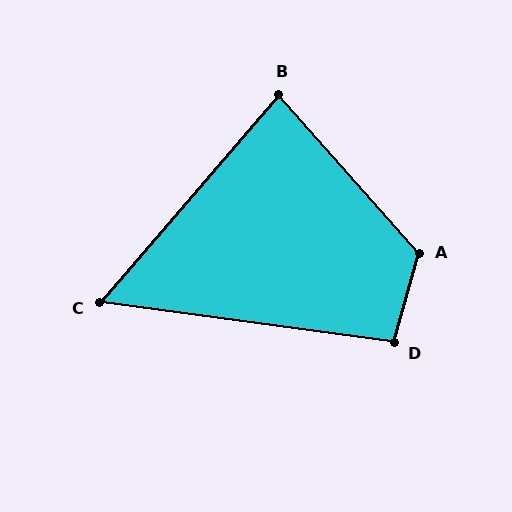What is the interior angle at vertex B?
Approximately 82 degrees (acute).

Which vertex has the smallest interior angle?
C, at approximately 57 degrees.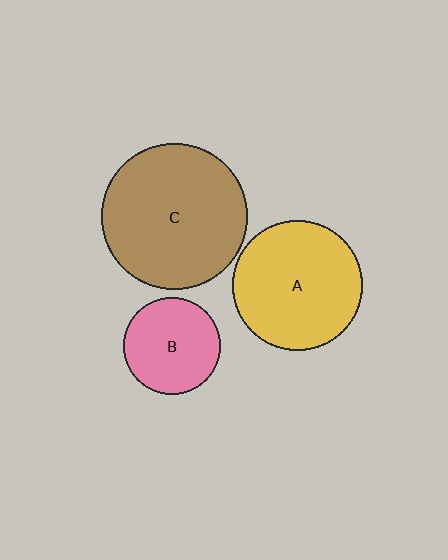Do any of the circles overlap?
No, none of the circles overlap.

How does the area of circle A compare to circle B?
Approximately 1.8 times.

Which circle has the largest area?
Circle C (brown).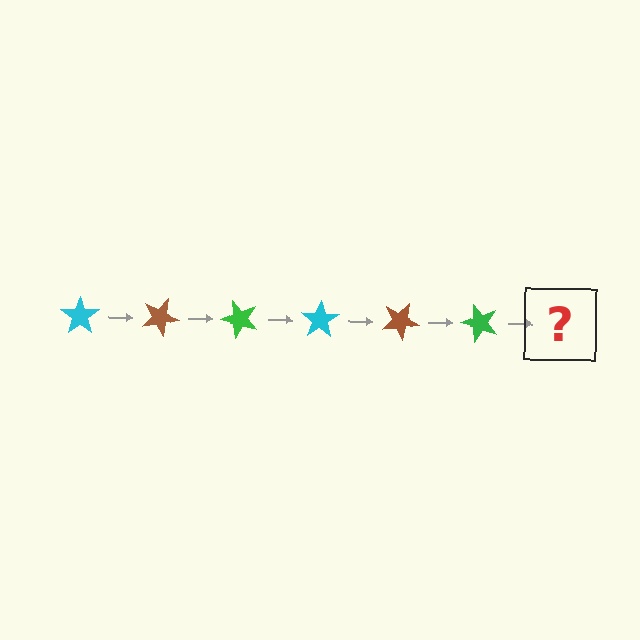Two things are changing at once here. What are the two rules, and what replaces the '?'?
The two rules are that it rotates 25 degrees each step and the color cycles through cyan, brown, and green. The '?' should be a cyan star, rotated 150 degrees from the start.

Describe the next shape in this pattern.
It should be a cyan star, rotated 150 degrees from the start.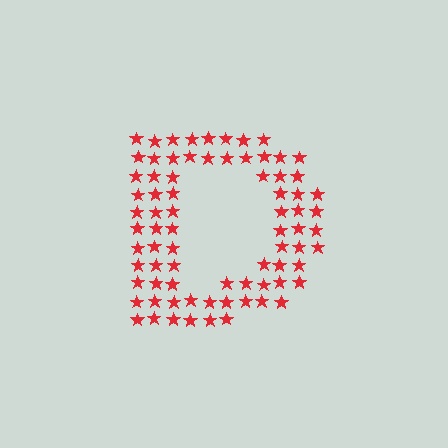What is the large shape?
The large shape is the letter D.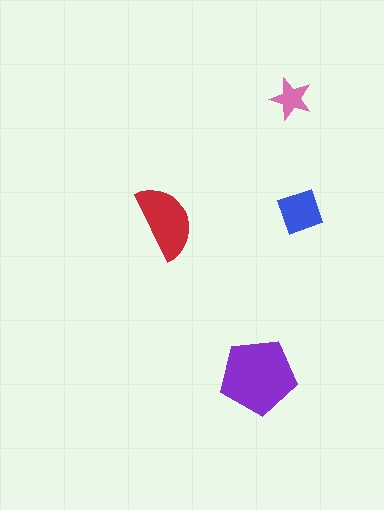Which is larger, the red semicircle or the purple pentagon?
The purple pentagon.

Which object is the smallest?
The pink star.